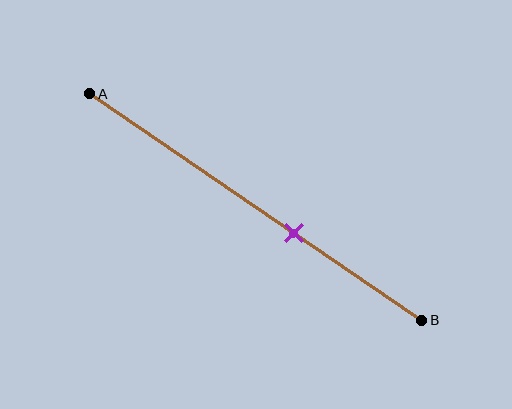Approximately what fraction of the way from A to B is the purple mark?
The purple mark is approximately 60% of the way from A to B.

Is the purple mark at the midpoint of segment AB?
No, the mark is at about 60% from A, not at the 50% midpoint.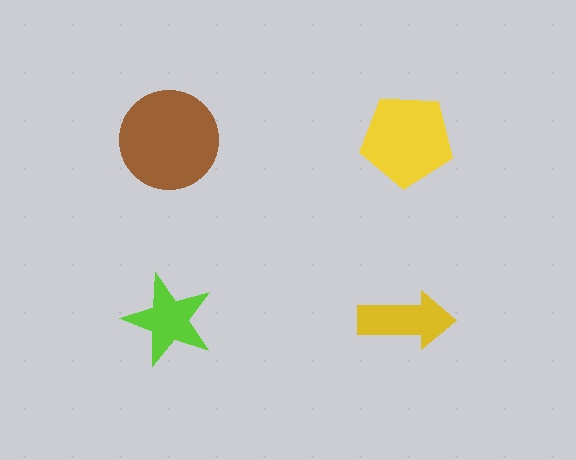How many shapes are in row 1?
2 shapes.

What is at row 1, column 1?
A brown circle.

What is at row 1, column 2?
A yellow pentagon.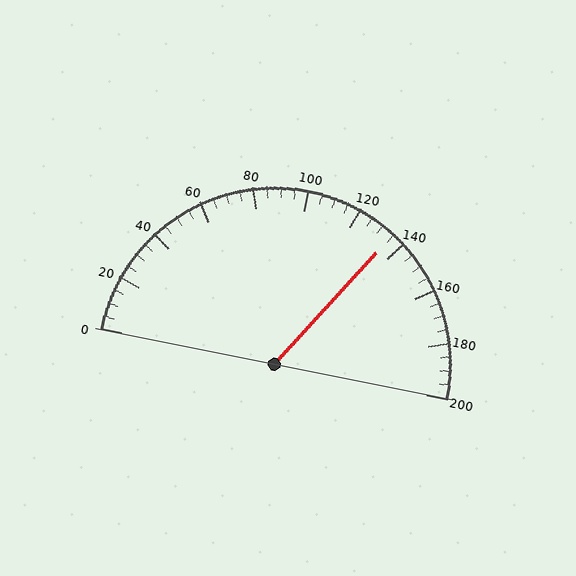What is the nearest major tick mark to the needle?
The nearest major tick mark is 140.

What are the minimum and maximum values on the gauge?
The gauge ranges from 0 to 200.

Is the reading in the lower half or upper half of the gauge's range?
The reading is in the upper half of the range (0 to 200).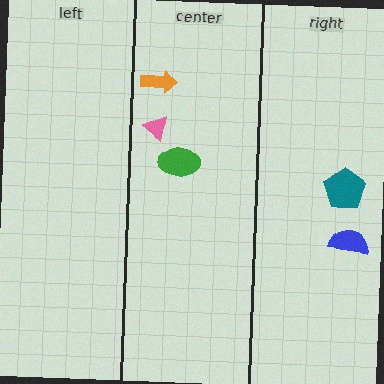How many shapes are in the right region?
2.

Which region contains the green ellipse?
The center region.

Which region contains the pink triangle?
The center region.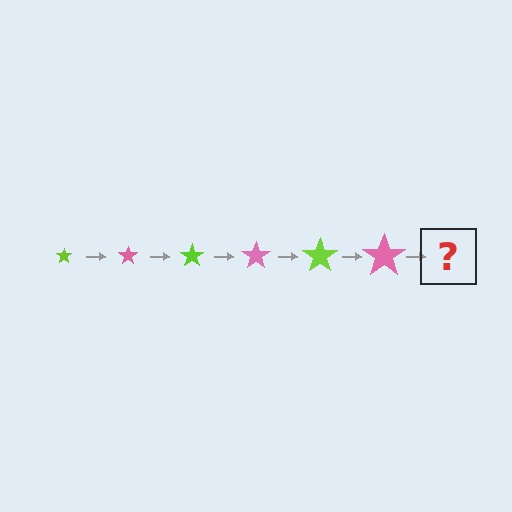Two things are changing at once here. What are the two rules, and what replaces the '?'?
The two rules are that the star grows larger each step and the color cycles through lime and pink. The '?' should be a lime star, larger than the previous one.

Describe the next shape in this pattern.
It should be a lime star, larger than the previous one.